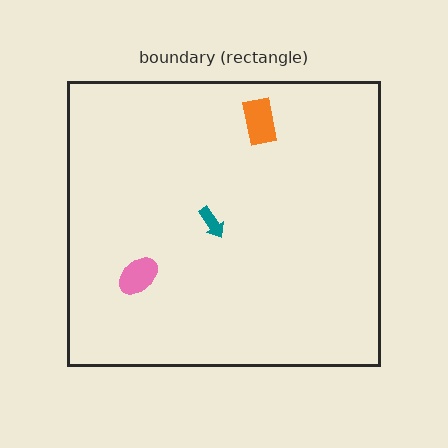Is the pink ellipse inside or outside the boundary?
Inside.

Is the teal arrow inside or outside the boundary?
Inside.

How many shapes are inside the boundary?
3 inside, 0 outside.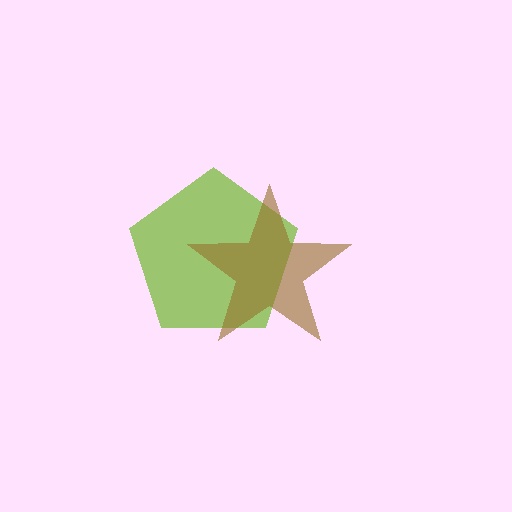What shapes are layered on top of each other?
The layered shapes are: a lime pentagon, a brown star.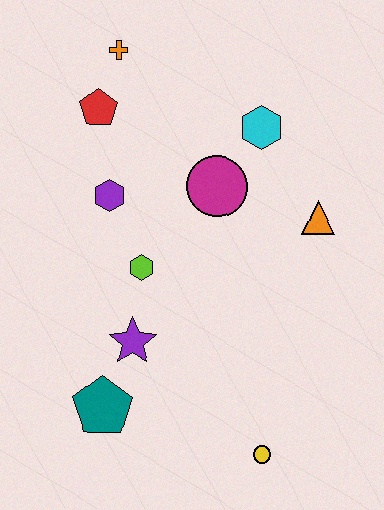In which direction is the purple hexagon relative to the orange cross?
The purple hexagon is below the orange cross.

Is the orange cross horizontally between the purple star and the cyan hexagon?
No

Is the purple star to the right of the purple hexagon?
Yes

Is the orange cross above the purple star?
Yes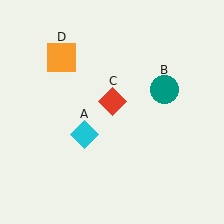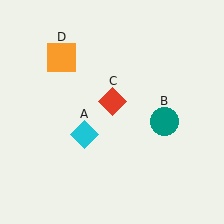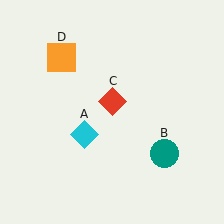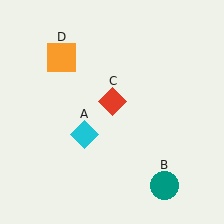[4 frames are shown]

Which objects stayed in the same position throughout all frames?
Cyan diamond (object A) and red diamond (object C) and orange square (object D) remained stationary.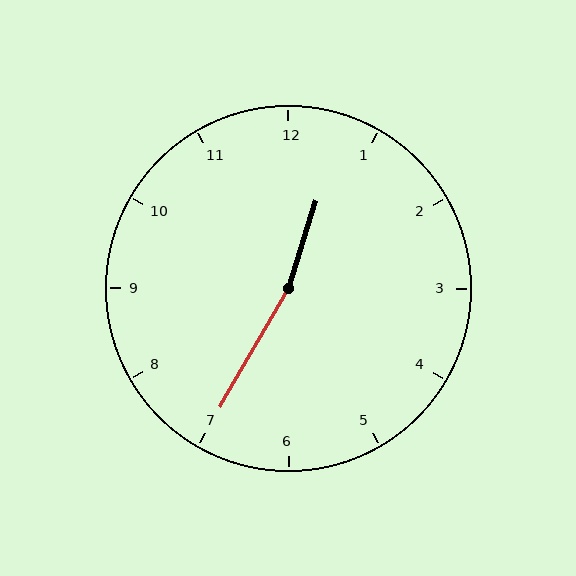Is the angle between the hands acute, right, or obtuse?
It is obtuse.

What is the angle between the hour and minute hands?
Approximately 168 degrees.